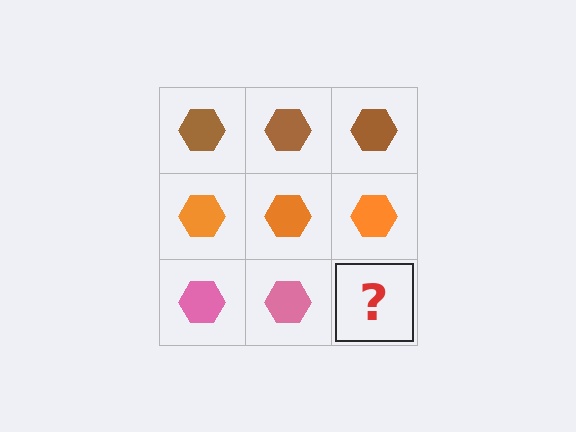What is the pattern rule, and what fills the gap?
The rule is that each row has a consistent color. The gap should be filled with a pink hexagon.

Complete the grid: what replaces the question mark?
The question mark should be replaced with a pink hexagon.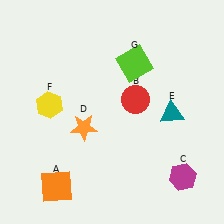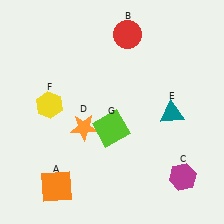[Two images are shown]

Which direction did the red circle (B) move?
The red circle (B) moved up.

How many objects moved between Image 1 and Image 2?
2 objects moved between the two images.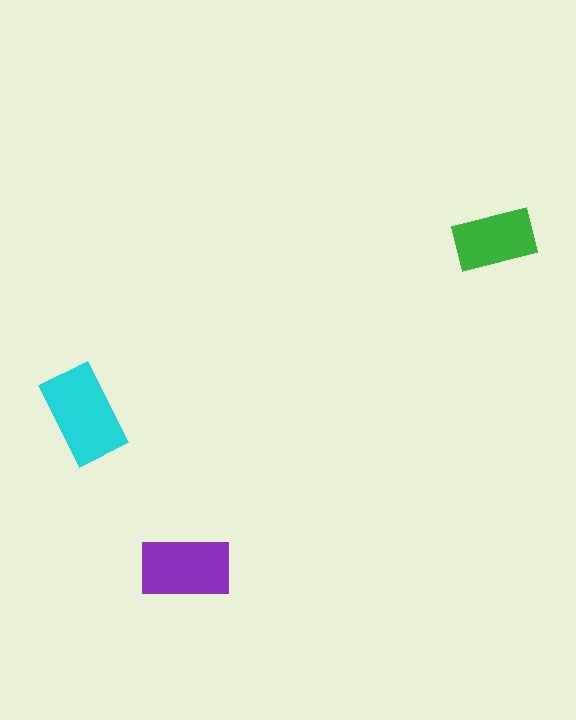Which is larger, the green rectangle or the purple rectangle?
The purple one.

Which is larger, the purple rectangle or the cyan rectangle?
The cyan one.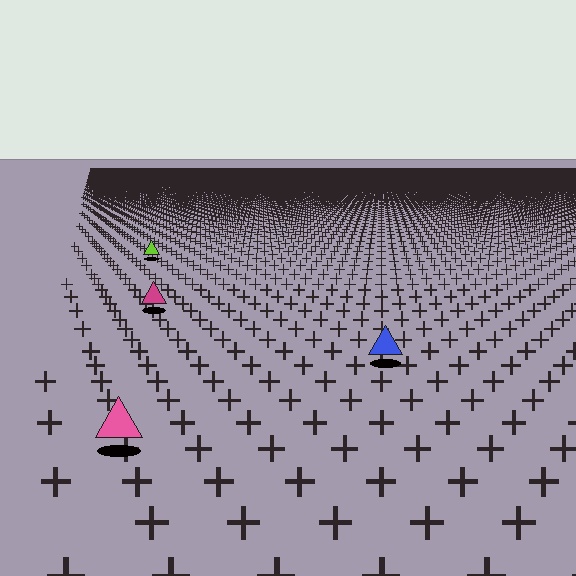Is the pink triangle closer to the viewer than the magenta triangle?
Yes. The pink triangle is closer — you can tell from the texture gradient: the ground texture is coarser near it.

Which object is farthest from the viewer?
The lime triangle is farthest from the viewer. It appears smaller and the ground texture around it is denser.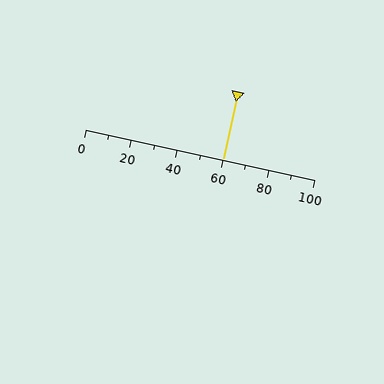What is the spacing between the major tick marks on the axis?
The major ticks are spaced 20 apart.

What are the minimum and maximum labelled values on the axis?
The axis runs from 0 to 100.